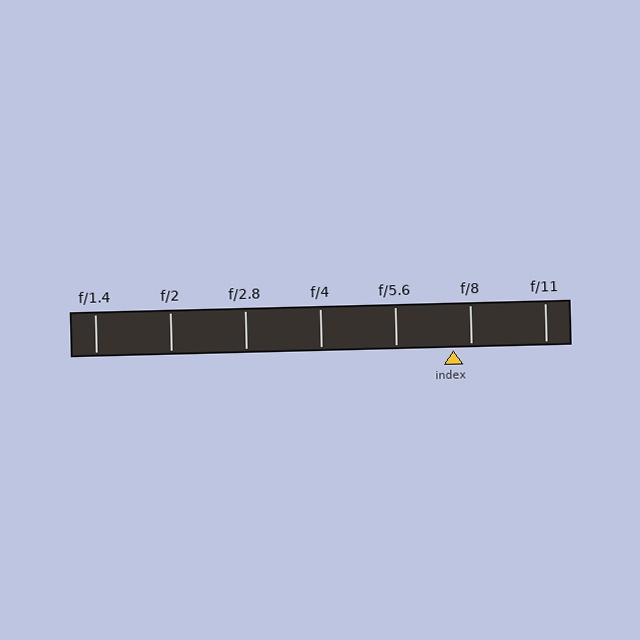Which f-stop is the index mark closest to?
The index mark is closest to f/8.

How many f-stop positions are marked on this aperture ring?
There are 7 f-stop positions marked.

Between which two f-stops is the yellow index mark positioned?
The index mark is between f/5.6 and f/8.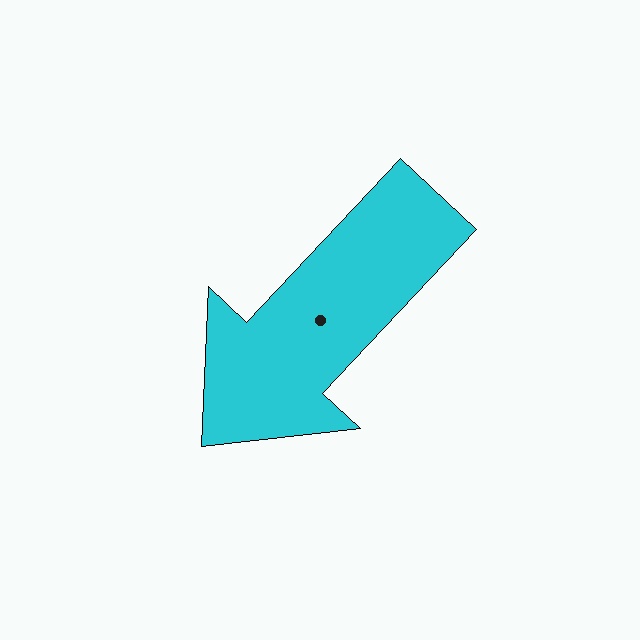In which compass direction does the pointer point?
Southwest.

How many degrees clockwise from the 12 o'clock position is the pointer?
Approximately 223 degrees.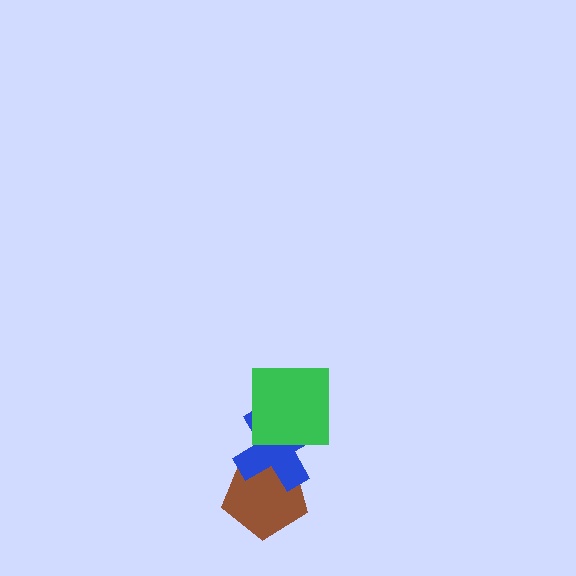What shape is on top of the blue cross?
The green square is on top of the blue cross.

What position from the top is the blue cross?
The blue cross is 2nd from the top.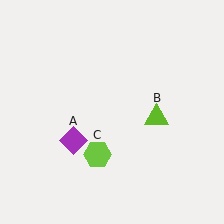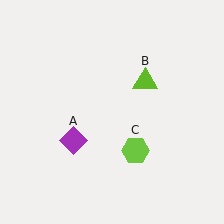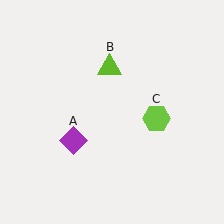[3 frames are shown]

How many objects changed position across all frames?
2 objects changed position: lime triangle (object B), lime hexagon (object C).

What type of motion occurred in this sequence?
The lime triangle (object B), lime hexagon (object C) rotated counterclockwise around the center of the scene.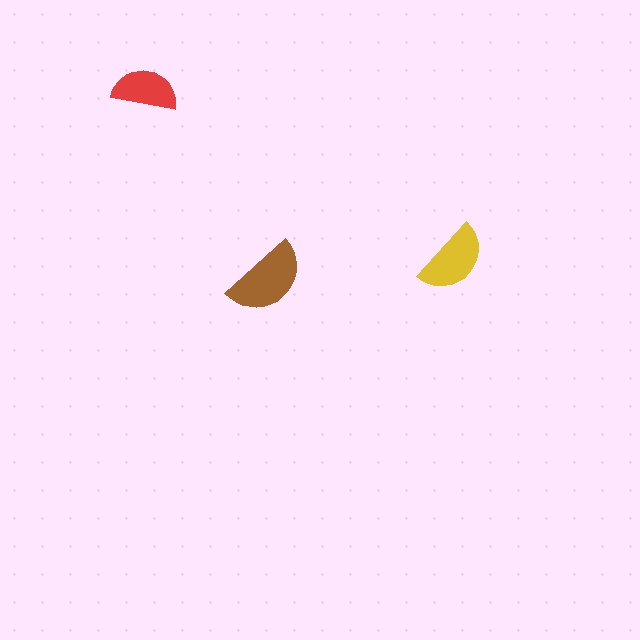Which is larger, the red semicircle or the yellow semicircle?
The yellow one.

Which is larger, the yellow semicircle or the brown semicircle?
The brown one.